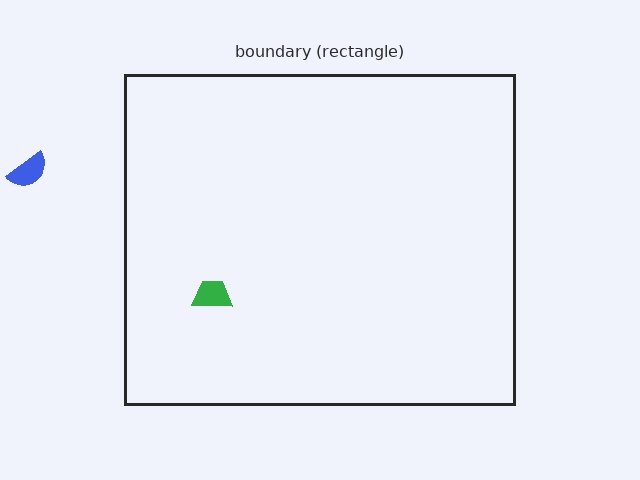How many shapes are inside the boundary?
1 inside, 1 outside.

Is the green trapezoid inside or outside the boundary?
Inside.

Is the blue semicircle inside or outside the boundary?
Outside.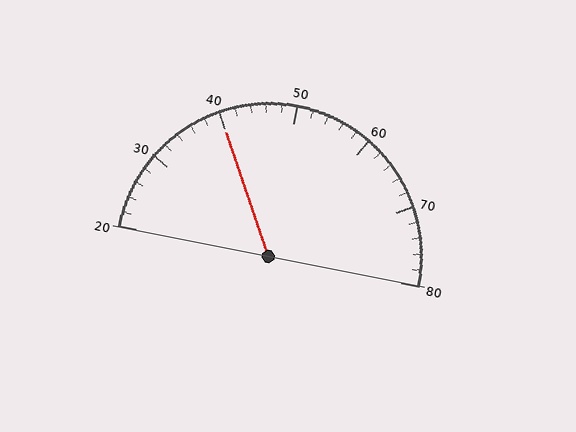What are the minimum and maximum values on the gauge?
The gauge ranges from 20 to 80.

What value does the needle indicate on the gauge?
The needle indicates approximately 40.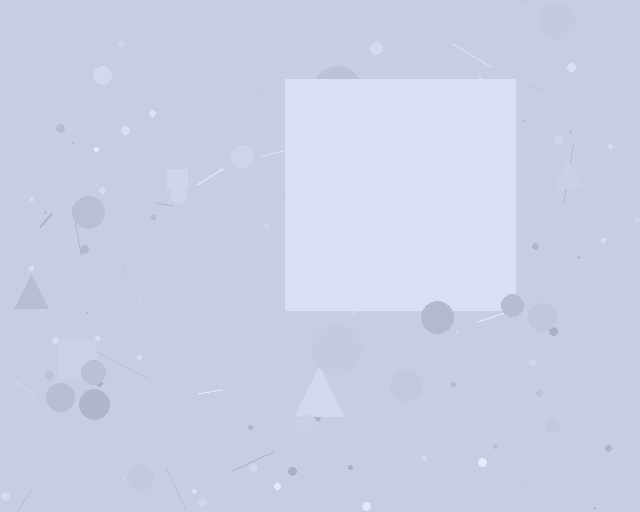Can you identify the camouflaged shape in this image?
The camouflaged shape is a square.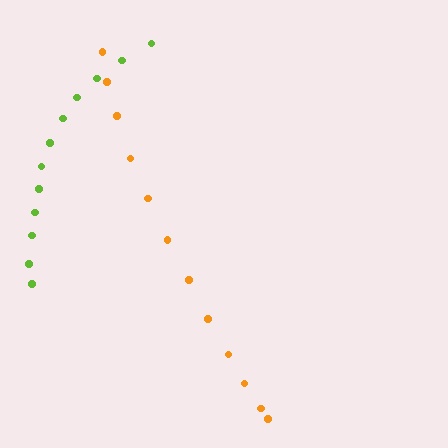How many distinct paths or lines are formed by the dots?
There are 2 distinct paths.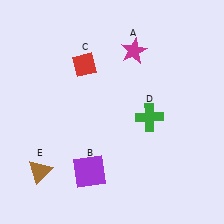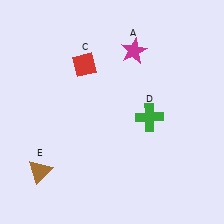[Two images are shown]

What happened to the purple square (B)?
The purple square (B) was removed in Image 2. It was in the bottom-left area of Image 1.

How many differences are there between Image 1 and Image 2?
There is 1 difference between the two images.